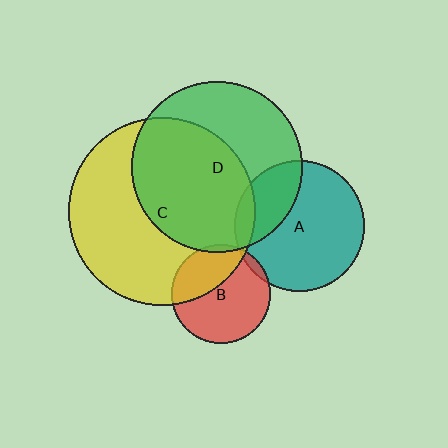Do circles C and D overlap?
Yes.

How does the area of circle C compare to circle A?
Approximately 2.1 times.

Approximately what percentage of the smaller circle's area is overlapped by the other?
Approximately 55%.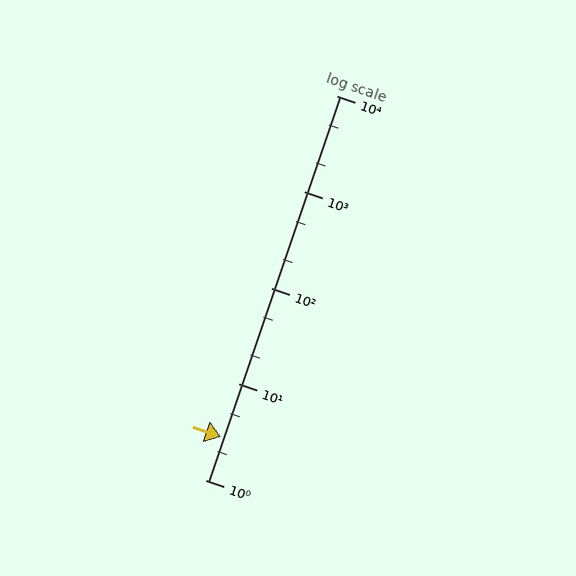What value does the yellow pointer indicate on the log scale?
The pointer indicates approximately 2.8.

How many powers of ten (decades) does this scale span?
The scale spans 4 decades, from 1 to 10000.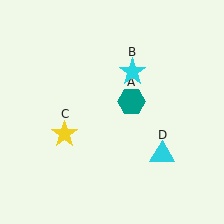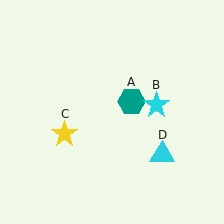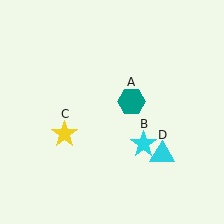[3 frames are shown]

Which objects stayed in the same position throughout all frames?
Teal hexagon (object A) and yellow star (object C) and cyan triangle (object D) remained stationary.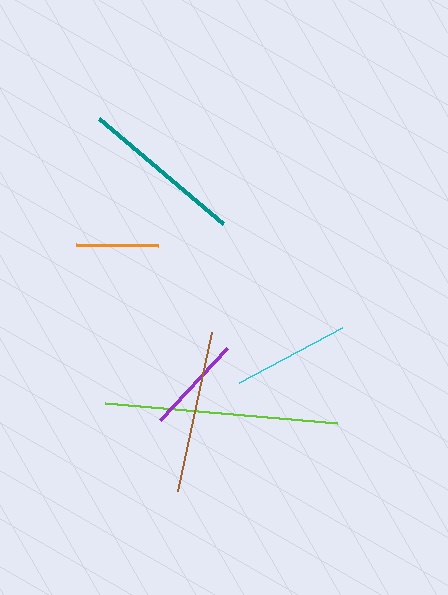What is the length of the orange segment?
The orange segment is approximately 82 pixels long.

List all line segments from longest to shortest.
From longest to shortest: lime, brown, teal, cyan, purple, orange.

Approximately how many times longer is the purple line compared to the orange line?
The purple line is approximately 1.2 times the length of the orange line.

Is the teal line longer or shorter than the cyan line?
The teal line is longer than the cyan line.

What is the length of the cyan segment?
The cyan segment is approximately 117 pixels long.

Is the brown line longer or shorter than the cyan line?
The brown line is longer than the cyan line.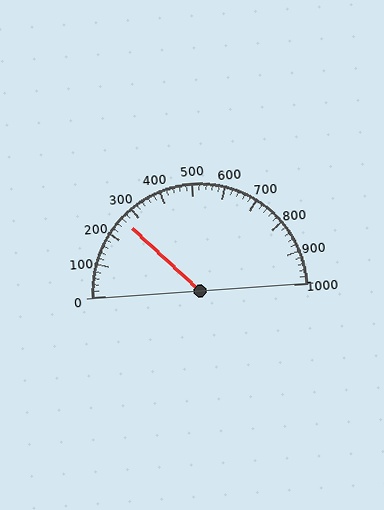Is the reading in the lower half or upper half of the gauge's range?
The reading is in the lower half of the range (0 to 1000).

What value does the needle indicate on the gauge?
The needle indicates approximately 260.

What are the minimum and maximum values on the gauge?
The gauge ranges from 0 to 1000.